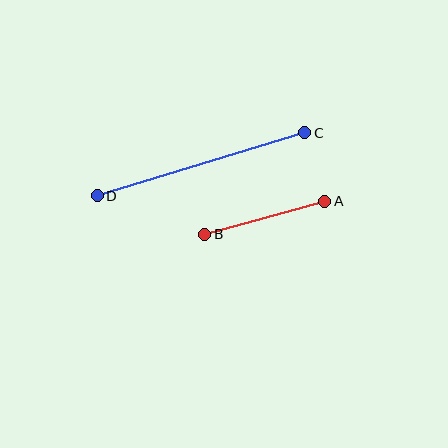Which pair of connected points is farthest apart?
Points C and D are farthest apart.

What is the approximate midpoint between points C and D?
The midpoint is at approximately (201, 164) pixels.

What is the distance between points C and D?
The distance is approximately 217 pixels.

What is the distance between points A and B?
The distance is approximately 124 pixels.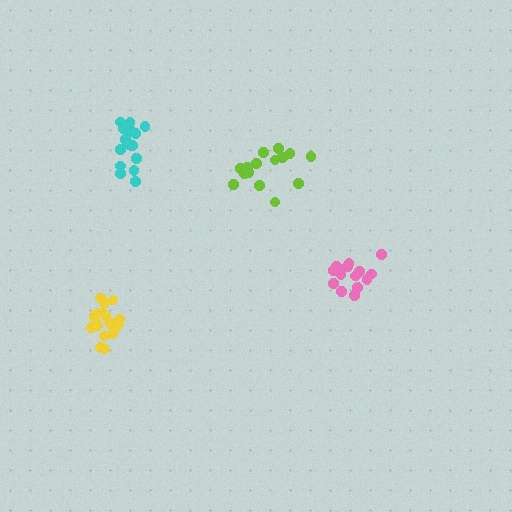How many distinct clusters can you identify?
There are 4 distinct clusters.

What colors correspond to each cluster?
The clusters are colored: cyan, lime, pink, yellow.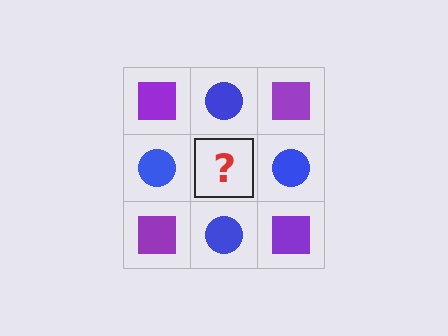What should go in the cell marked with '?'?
The missing cell should contain a purple square.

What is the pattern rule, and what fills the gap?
The rule is that it alternates purple square and blue circle in a checkerboard pattern. The gap should be filled with a purple square.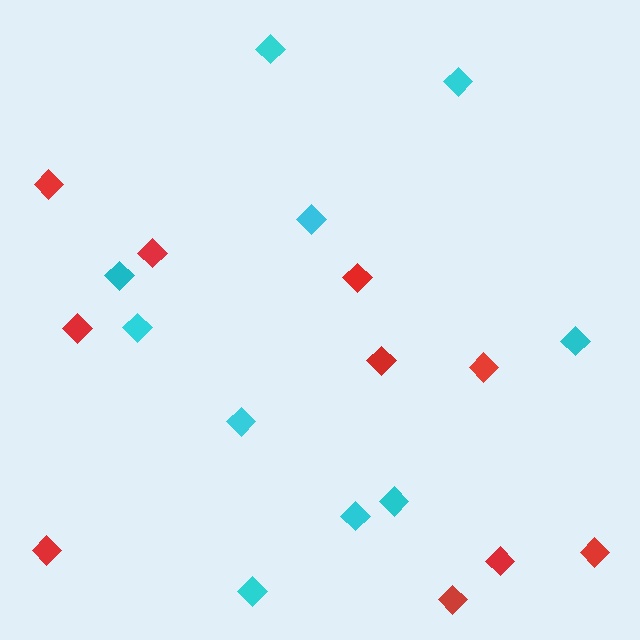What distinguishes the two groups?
There are 2 groups: one group of red diamonds (10) and one group of cyan diamonds (10).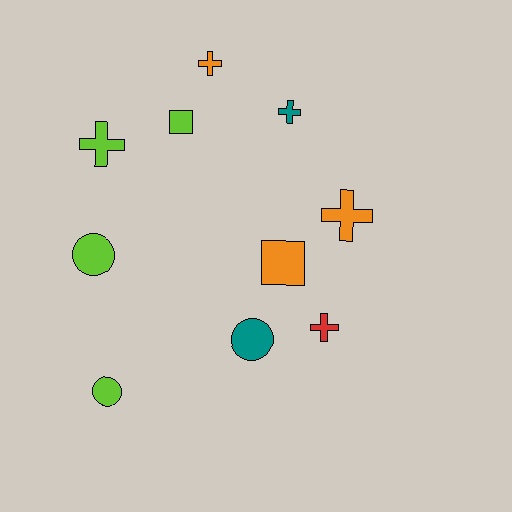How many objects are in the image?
There are 10 objects.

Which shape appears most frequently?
Cross, with 5 objects.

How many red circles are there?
There are no red circles.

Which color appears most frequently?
Lime, with 4 objects.